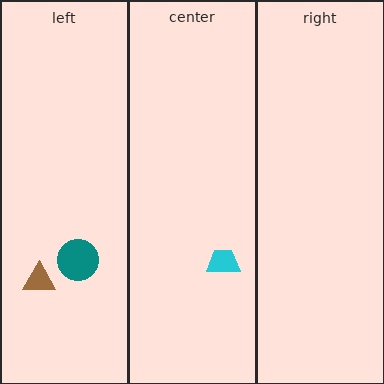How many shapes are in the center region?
1.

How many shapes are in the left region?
2.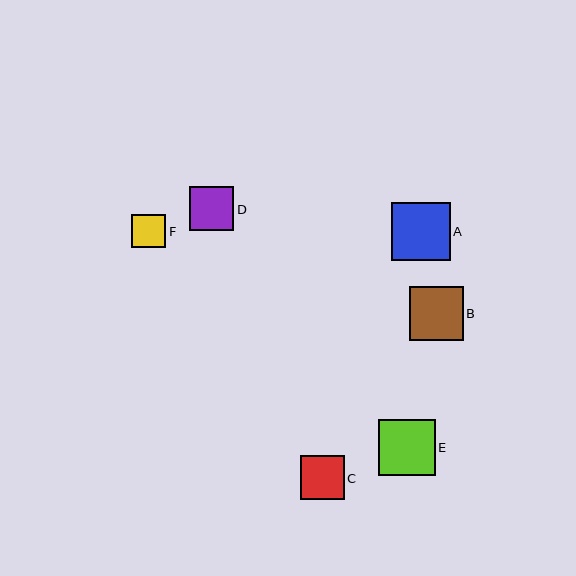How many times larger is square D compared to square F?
Square D is approximately 1.3 times the size of square F.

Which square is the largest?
Square A is the largest with a size of approximately 58 pixels.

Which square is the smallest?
Square F is the smallest with a size of approximately 34 pixels.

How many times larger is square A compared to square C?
Square A is approximately 1.3 times the size of square C.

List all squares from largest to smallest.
From largest to smallest: A, E, B, D, C, F.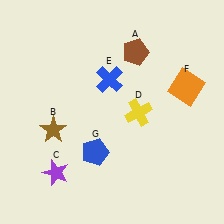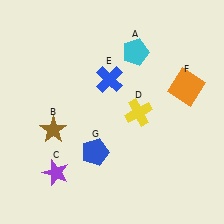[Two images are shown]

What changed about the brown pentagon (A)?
In Image 1, A is brown. In Image 2, it changed to cyan.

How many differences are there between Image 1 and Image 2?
There is 1 difference between the two images.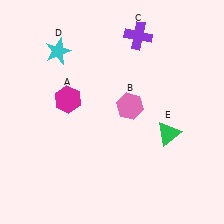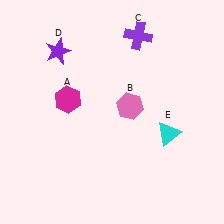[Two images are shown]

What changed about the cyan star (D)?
In Image 1, D is cyan. In Image 2, it changed to purple.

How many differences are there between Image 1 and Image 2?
There are 2 differences between the two images.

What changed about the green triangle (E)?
In Image 1, E is green. In Image 2, it changed to cyan.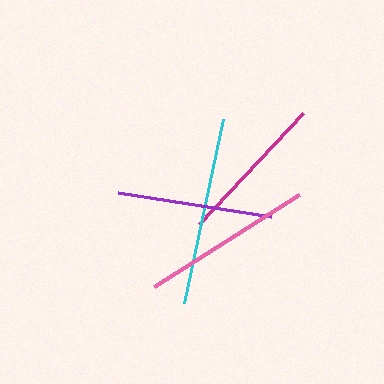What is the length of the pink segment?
The pink segment is approximately 172 pixels long.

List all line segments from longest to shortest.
From longest to shortest: cyan, pink, purple, magenta.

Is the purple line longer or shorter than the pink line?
The pink line is longer than the purple line.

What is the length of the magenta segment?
The magenta segment is approximately 153 pixels long.